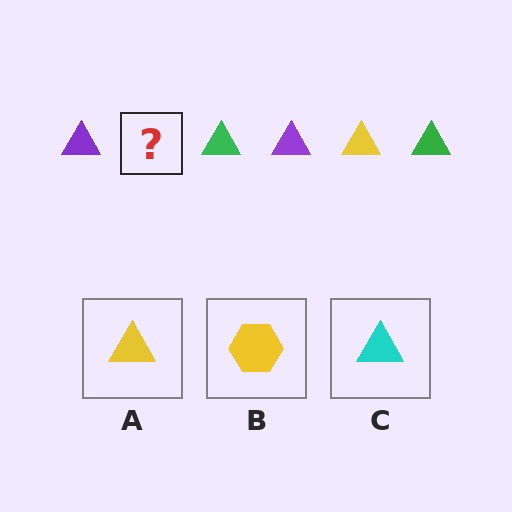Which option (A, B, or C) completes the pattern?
A.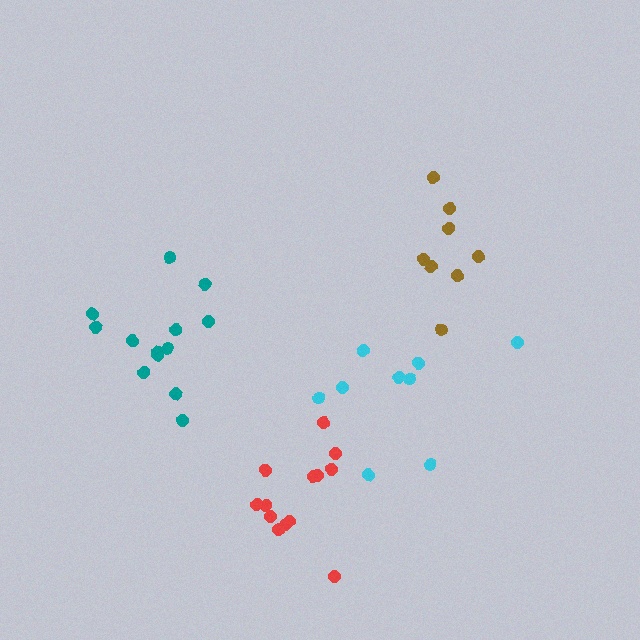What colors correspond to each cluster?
The clusters are colored: teal, red, brown, cyan.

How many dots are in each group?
Group 1: 13 dots, Group 2: 13 dots, Group 3: 8 dots, Group 4: 9 dots (43 total).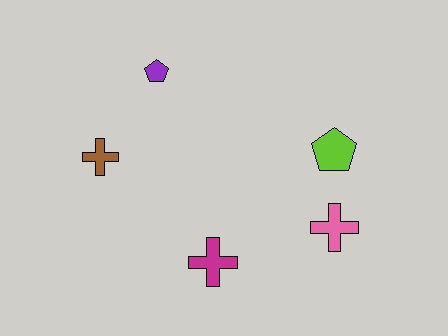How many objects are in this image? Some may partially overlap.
There are 5 objects.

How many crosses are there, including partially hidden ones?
There are 3 crosses.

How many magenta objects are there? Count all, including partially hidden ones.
There is 1 magenta object.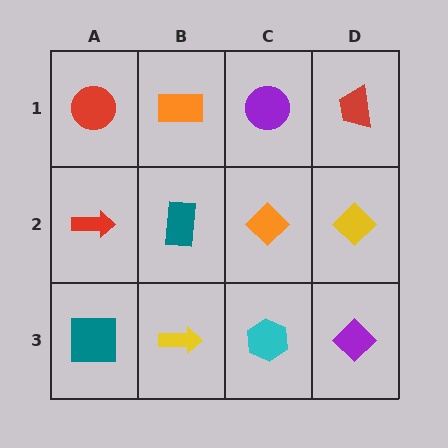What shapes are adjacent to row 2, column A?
A red circle (row 1, column A), a teal square (row 3, column A), a teal rectangle (row 2, column B).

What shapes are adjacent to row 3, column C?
An orange diamond (row 2, column C), a yellow arrow (row 3, column B), a purple diamond (row 3, column D).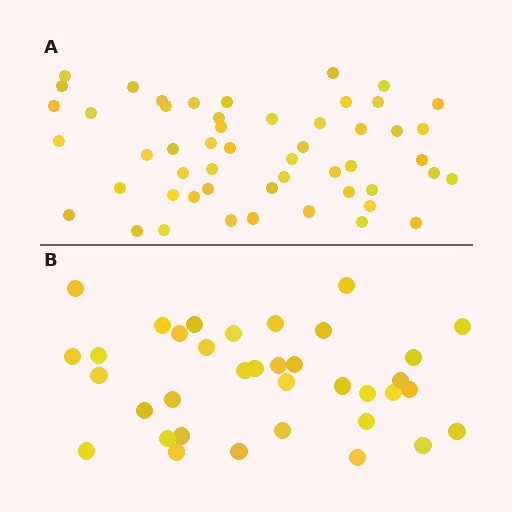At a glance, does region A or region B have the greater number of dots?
Region A (the top region) has more dots.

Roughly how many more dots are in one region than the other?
Region A has approximately 15 more dots than region B.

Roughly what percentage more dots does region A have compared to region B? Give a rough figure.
About 45% more.